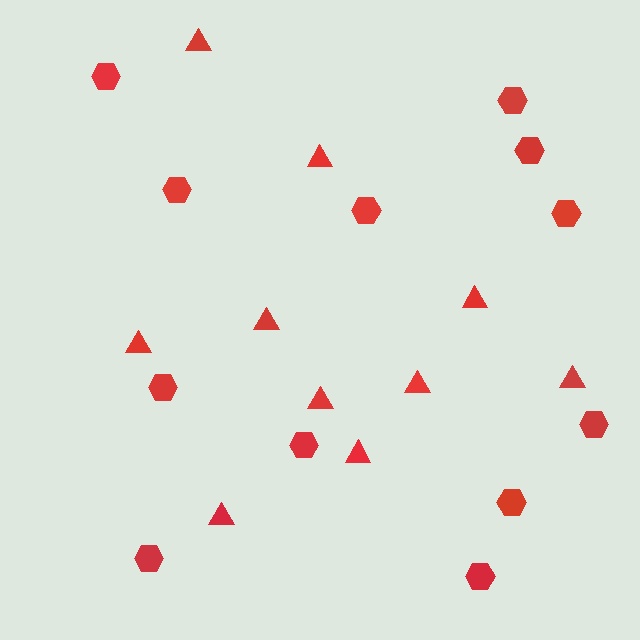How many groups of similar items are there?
There are 2 groups: one group of hexagons (12) and one group of triangles (10).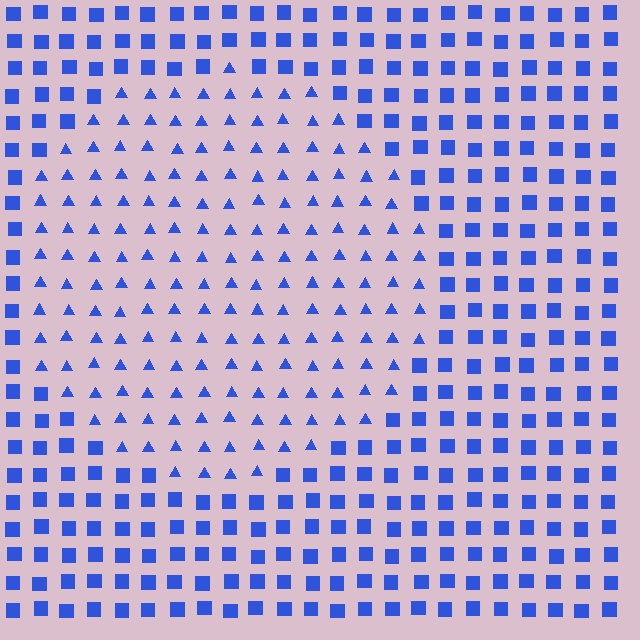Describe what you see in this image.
The image is filled with small blue elements arranged in a uniform grid. A circle-shaped region contains triangles, while the surrounding area contains squares. The boundary is defined purely by the change in element shape.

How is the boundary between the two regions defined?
The boundary is defined by a change in element shape: triangles inside vs. squares outside. All elements share the same color and spacing.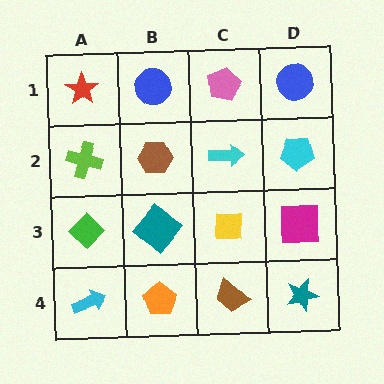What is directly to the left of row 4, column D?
A brown trapezoid.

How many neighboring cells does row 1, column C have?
3.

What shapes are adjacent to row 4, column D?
A magenta square (row 3, column D), a brown trapezoid (row 4, column C).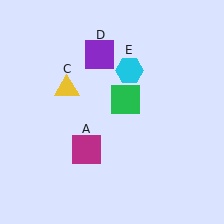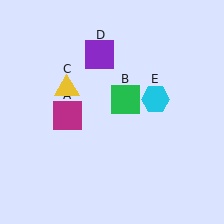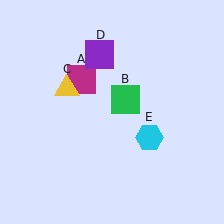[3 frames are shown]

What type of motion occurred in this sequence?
The magenta square (object A), cyan hexagon (object E) rotated clockwise around the center of the scene.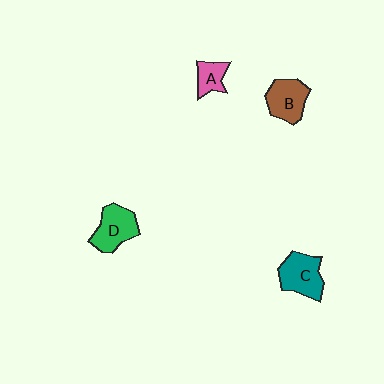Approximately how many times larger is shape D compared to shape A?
Approximately 1.8 times.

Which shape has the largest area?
Shape C (teal).